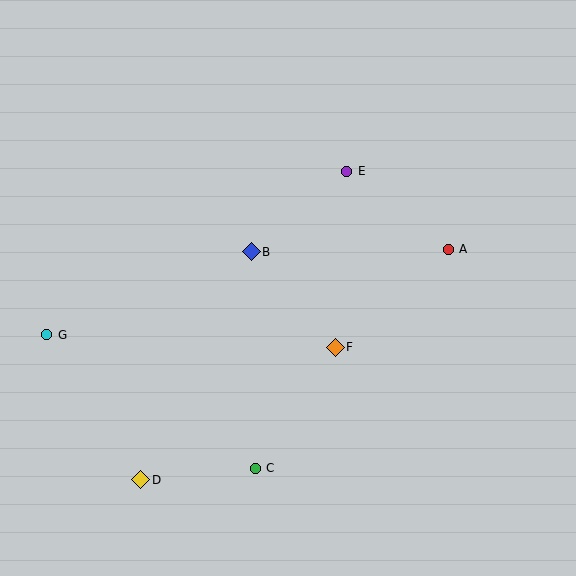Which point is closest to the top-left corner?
Point G is closest to the top-left corner.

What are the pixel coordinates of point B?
Point B is at (251, 252).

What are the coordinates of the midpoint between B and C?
The midpoint between B and C is at (253, 360).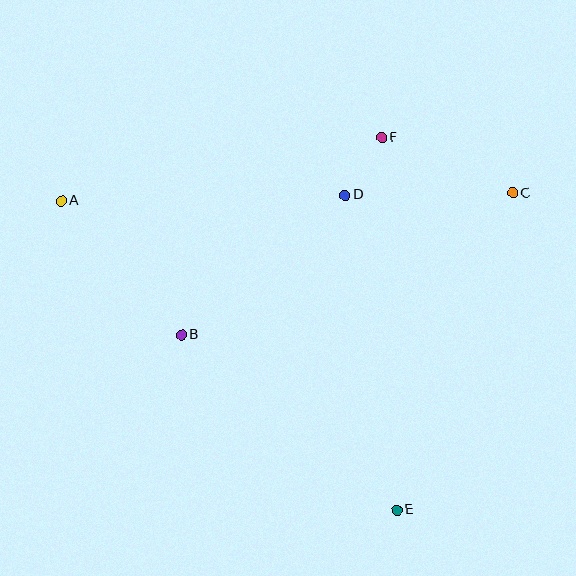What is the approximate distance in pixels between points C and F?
The distance between C and F is approximately 143 pixels.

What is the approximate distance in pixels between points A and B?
The distance between A and B is approximately 180 pixels.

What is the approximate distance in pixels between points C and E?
The distance between C and E is approximately 337 pixels.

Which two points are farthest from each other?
Points A and E are farthest from each other.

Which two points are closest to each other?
Points D and F are closest to each other.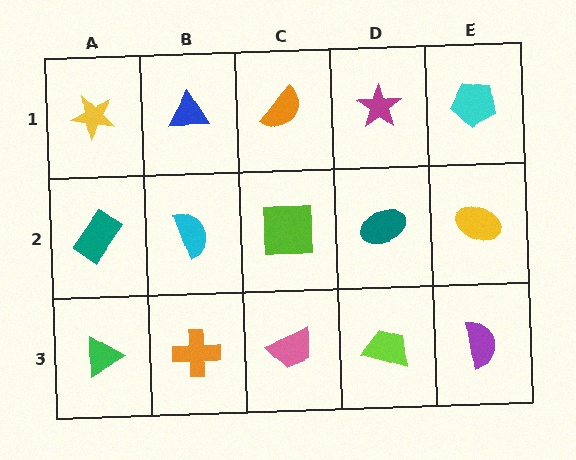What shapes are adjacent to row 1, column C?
A lime square (row 2, column C), a blue triangle (row 1, column B), a magenta star (row 1, column D).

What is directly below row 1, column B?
A cyan semicircle.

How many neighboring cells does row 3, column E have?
2.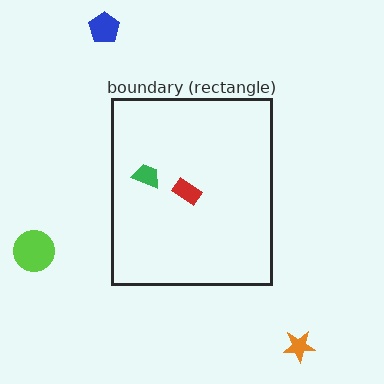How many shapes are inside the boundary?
2 inside, 3 outside.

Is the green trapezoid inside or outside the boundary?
Inside.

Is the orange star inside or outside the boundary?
Outside.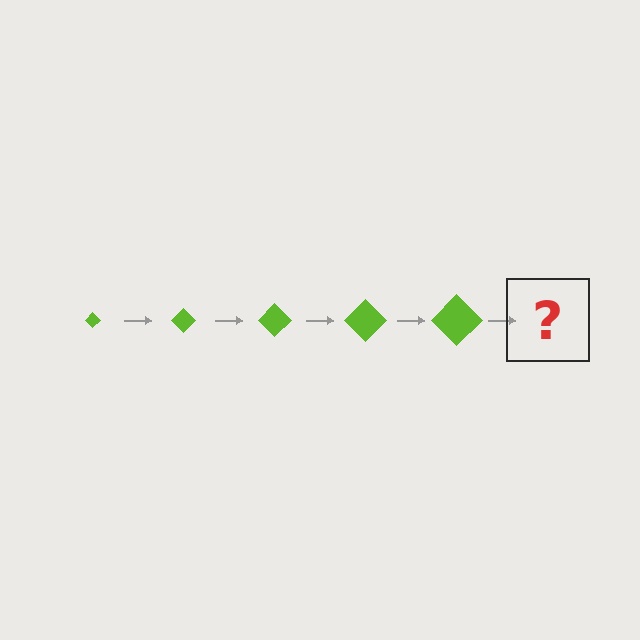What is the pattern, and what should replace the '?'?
The pattern is that the diamond gets progressively larger each step. The '?' should be a lime diamond, larger than the previous one.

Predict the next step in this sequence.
The next step is a lime diamond, larger than the previous one.